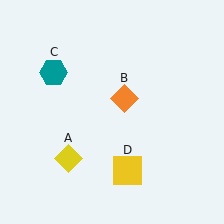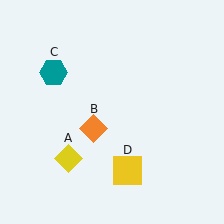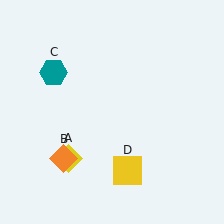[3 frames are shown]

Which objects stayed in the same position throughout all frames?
Yellow diamond (object A) and teal hexagon (object C) and yellow square (object D) remained stationary.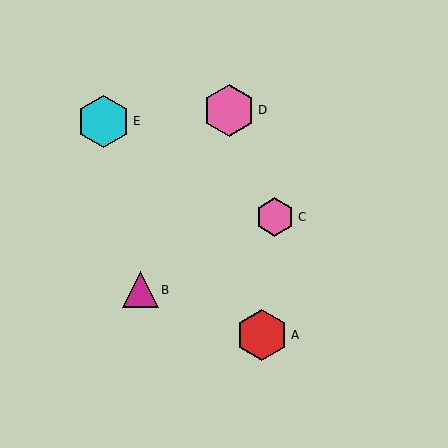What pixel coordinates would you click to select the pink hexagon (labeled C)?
Click at (275, 217) to select the pink hexagon C.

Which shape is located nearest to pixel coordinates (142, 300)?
The magenta triangle (labeled B) at (140, 290) is nearest to that location.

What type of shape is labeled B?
Shape B is a magenta triangle.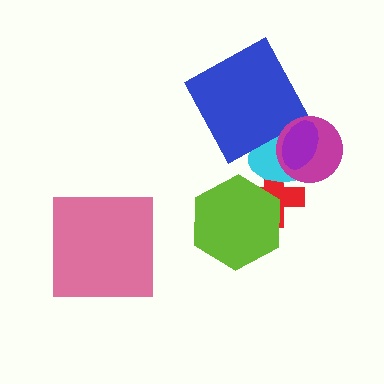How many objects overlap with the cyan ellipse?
4 objects overlap with the cyan ellipse.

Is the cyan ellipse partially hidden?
Yes, it is partially covered by another shape.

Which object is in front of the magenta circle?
The purple ellipse is in front of the magenta circle.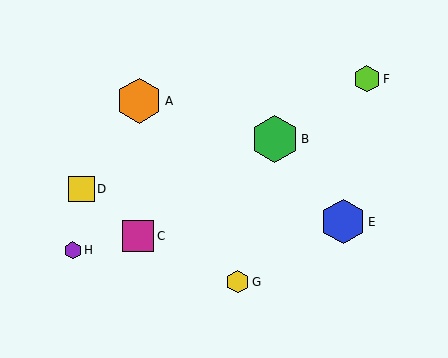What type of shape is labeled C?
Shape C is a magenta square.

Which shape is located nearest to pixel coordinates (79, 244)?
The purple hexagon (labeled H) at (73, 250) is nearest to that location.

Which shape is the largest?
The green hexagon (labeled B) is the largest.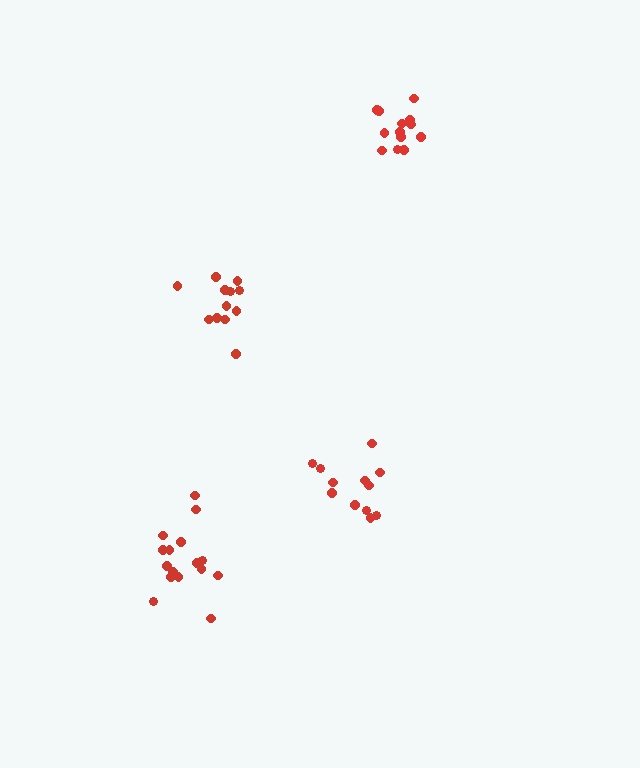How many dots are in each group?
Group 1: 12 dots, Group 2: 14 dots, Group 3: 16 dots, Group 4: 12 dots (54 total).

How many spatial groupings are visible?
There are 4 spatial groupings.